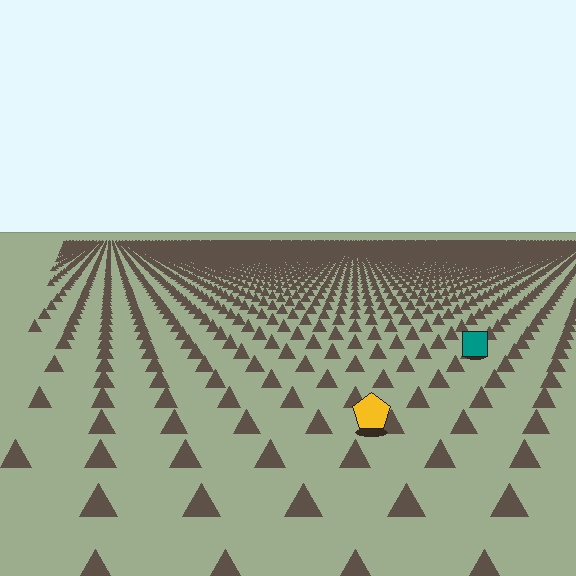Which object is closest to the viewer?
The yellow pentagon is closest. The texture marks near it are larger and more spread out.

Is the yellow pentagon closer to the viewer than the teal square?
Yes. The yellow pentagon is closer — you can tell from the texture gradient: the ground texture is coarser near it.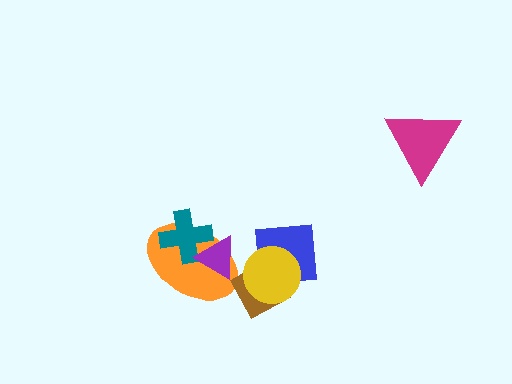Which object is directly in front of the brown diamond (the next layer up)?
The blue square is directly in front of the brown diamond.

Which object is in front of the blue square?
The yellow circle is in front of the blue square.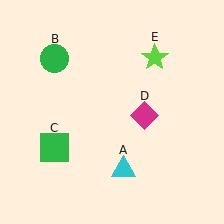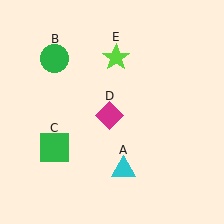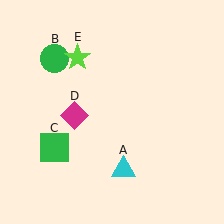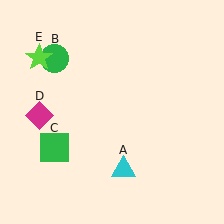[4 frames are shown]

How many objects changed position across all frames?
2 objects changed position: magenta diamond (object D), lime star (object E).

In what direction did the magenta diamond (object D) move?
The magenta diamond (object D) moved left.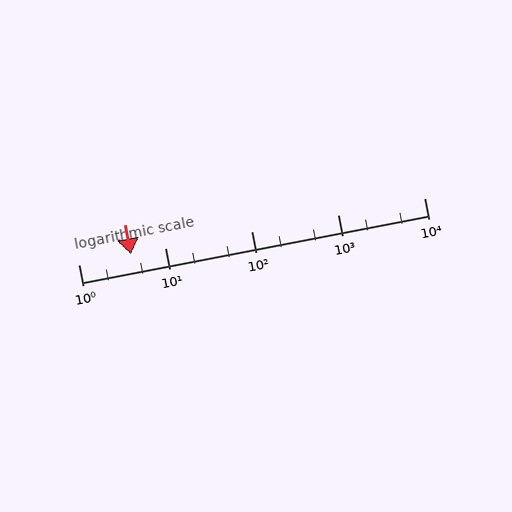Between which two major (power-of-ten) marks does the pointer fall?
The pointer is between 1 and 10.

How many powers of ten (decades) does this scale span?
The scale spans 4 decades, from 1 to 10000.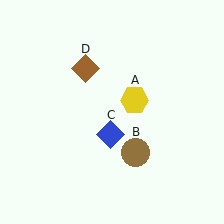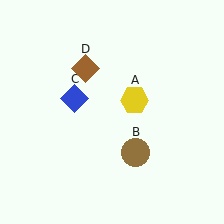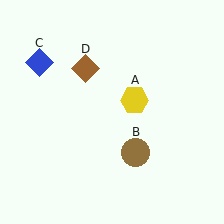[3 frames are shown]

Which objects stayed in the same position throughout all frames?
Yellow hexagon (object A) and brown circle (object B) and brown diamond (object D) remained stationary.